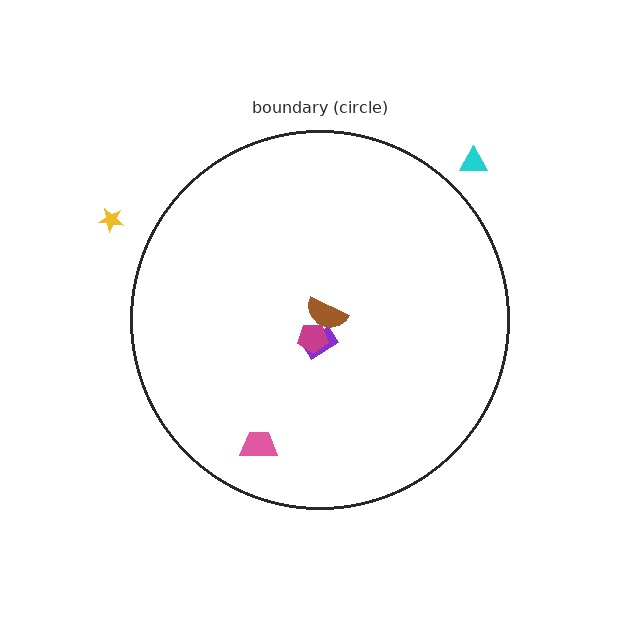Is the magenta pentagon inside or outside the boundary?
Inside.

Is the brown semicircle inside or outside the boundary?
Inside.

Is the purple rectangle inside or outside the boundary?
Inside.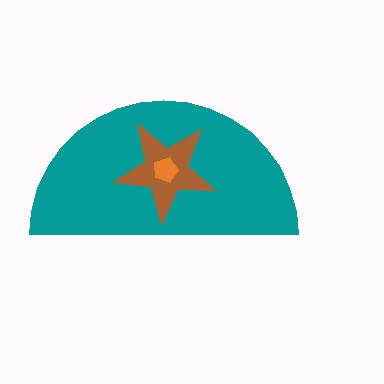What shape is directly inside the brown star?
The orange pentagon.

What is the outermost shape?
The teal semicircle.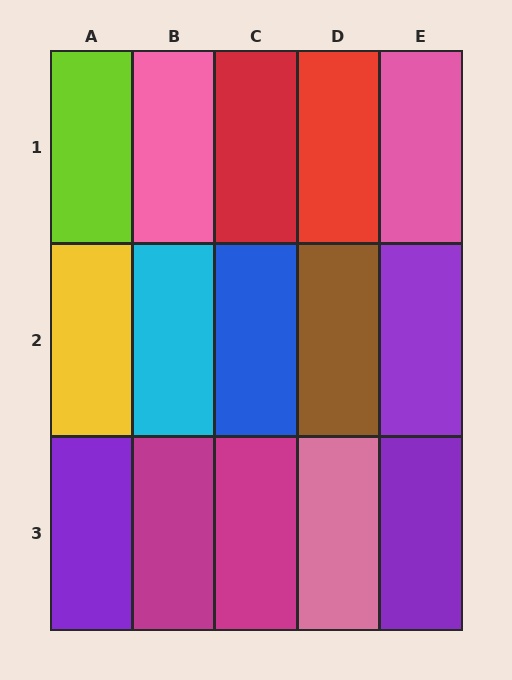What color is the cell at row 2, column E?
Purple.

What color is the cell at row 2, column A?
Yellow.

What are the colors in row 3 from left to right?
Purple, magenta, magenta, pink, purple.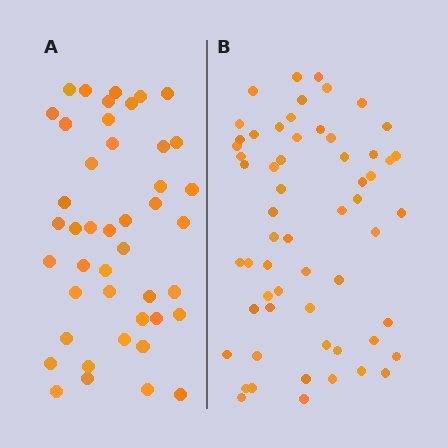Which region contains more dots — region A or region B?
Region B (the right region) has more dots.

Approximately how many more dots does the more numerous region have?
Region B has approximately 15 more dots than region A.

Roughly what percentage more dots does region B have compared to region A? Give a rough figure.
About 35% more.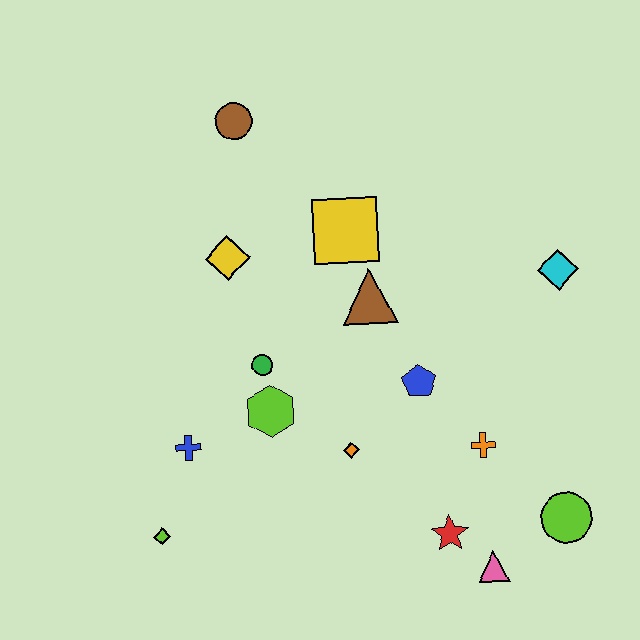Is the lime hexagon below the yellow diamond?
Yes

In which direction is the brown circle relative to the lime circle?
The brown circle is above the lime circle.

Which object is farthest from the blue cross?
The cyan diamond is farthest from the blue cross.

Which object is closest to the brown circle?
The yellow diamond is closest to the brown circle.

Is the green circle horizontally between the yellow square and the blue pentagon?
No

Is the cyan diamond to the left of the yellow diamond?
No